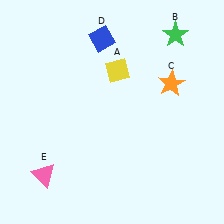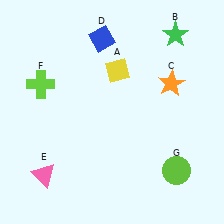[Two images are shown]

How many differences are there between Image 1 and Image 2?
There are 2 differences between the two images.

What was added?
A lime cross (F), a lime circle (G) were added in Image 2.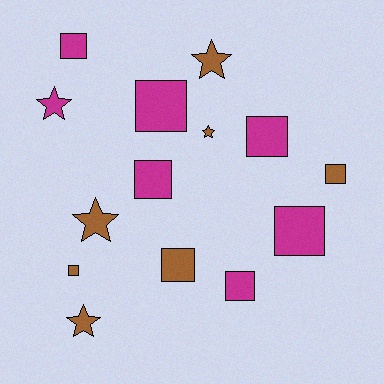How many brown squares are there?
There are 3 brown squares.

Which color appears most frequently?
Brown, with 7 objects.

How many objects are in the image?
There are 14 objects.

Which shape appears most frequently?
Square, with 9 objects.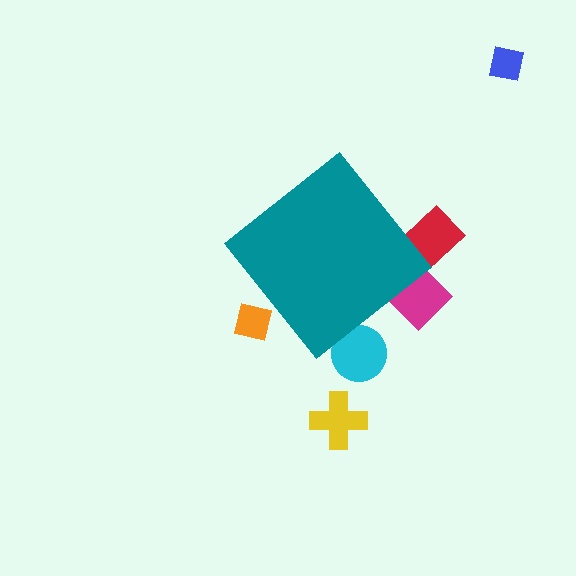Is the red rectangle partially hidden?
Yes, the red rectangle is partially hidden behind the teal diamond.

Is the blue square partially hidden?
No, the blue square is fully visible.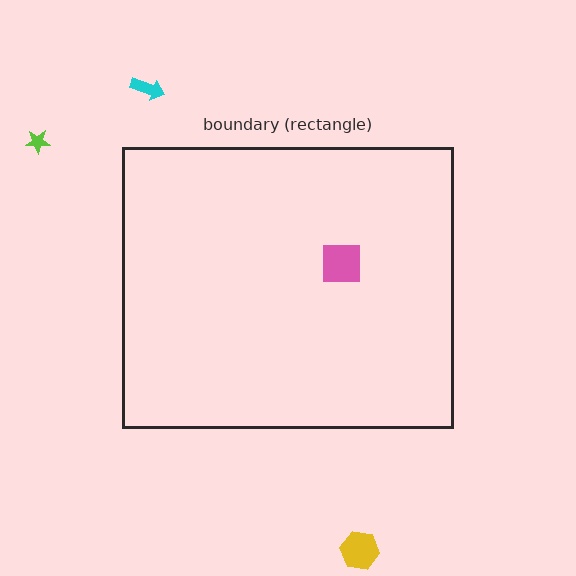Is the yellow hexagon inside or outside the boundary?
Outside.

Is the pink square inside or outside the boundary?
Inside.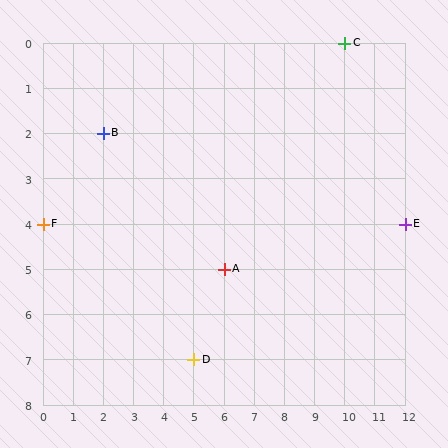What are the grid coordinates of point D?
Point D is at grid coordinates (5, 7).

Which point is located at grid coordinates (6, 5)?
Point A is at (6, 5).